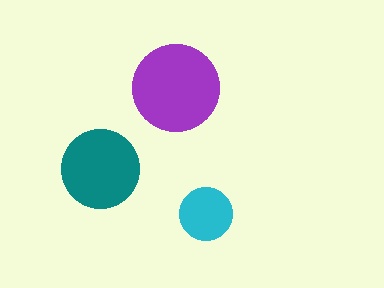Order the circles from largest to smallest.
the purple one, the teal one, the cyan one.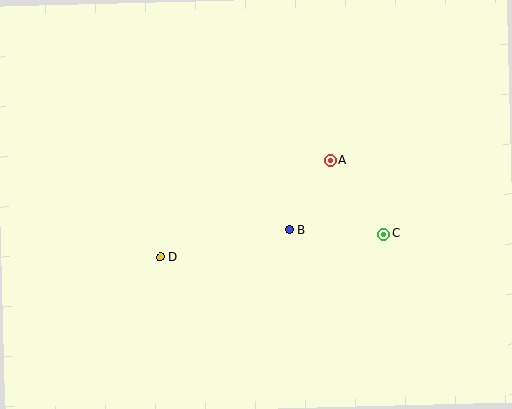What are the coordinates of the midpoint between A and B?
The midpoint between A and B is at (310, 195).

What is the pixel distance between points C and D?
The distance between C and D is 224 pixels.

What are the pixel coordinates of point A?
Point A is at (330, 160).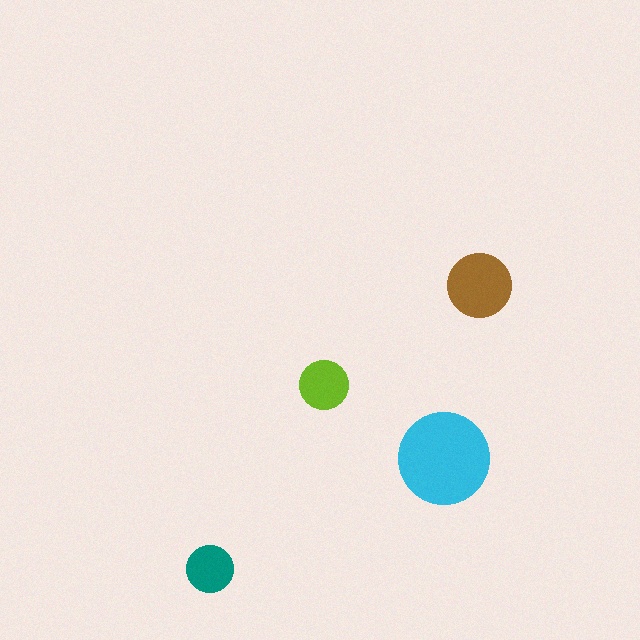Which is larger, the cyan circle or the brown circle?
The cyan one.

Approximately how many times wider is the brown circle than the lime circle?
About 1.5 times wider.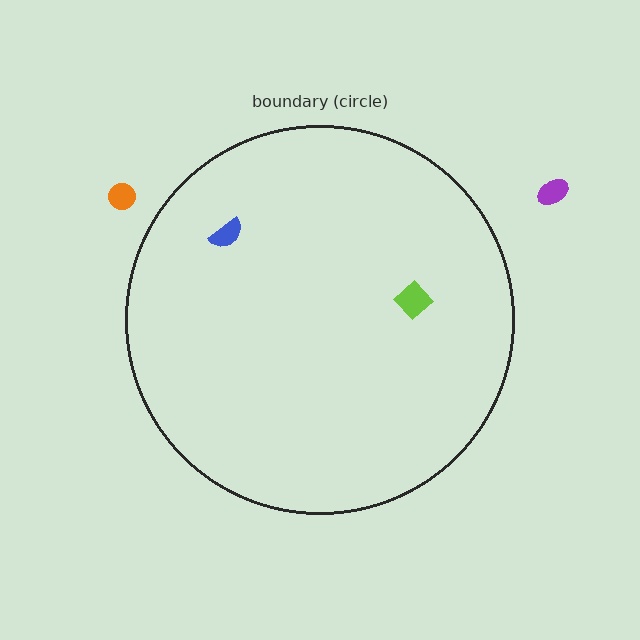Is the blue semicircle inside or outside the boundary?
Inside.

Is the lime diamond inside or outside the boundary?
Inside.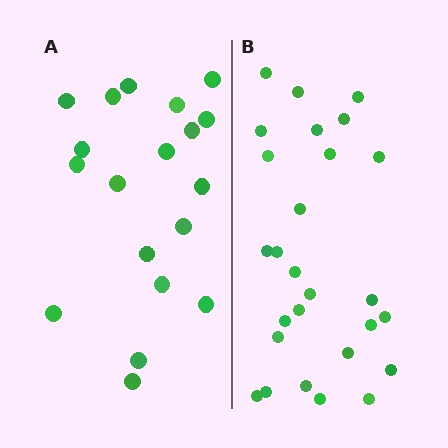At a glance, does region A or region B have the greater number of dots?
Region B (the right region) has more dots.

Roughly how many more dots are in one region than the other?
Region B has roughly 8 or so more dots than region A.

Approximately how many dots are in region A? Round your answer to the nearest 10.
About 20 dots. (The exact count is 19, which rounds to 20.)